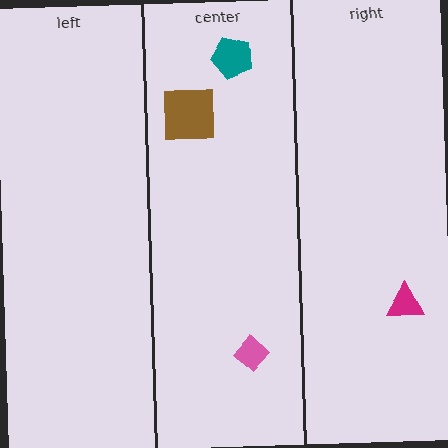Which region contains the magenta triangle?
The right region.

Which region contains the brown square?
The center region.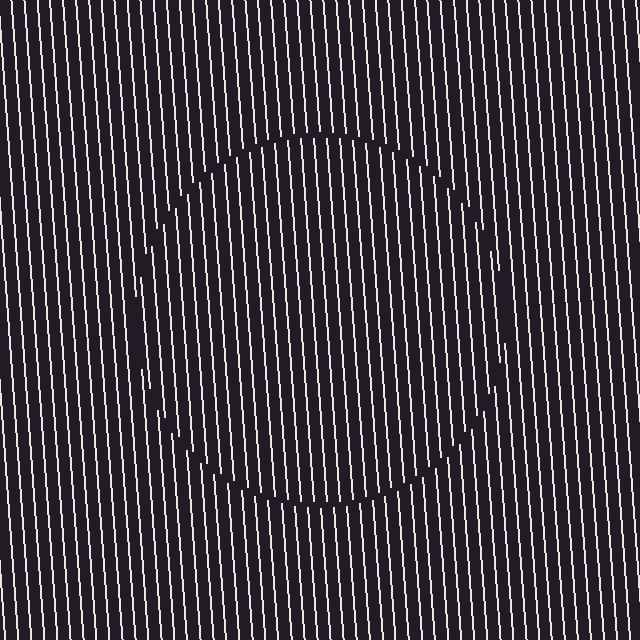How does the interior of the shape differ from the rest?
The interior of the shape contains the same grating, shifted by half a period — the contour is defined by the phase discontinuity where line-ends from the inner and outer gratings abut.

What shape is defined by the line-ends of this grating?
An illusory circle. The interior of the shape contains the same grating, shifted by half a period — the contour is defined by the phase discontinuity where line-ends from the inner and outer gratings abut.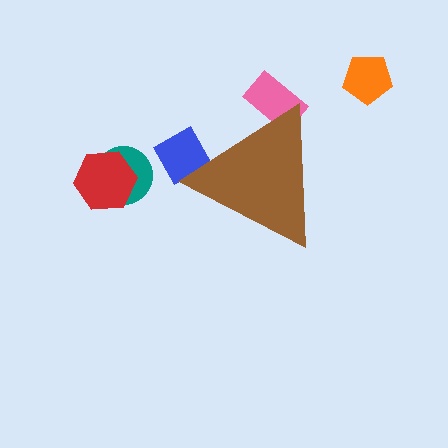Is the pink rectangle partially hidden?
Yes, the pink rectangle is partially hidden behind the brown triangle.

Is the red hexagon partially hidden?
No, the red hexagon is fully visible.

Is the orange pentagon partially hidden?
No, the orange pentagon is fully visible.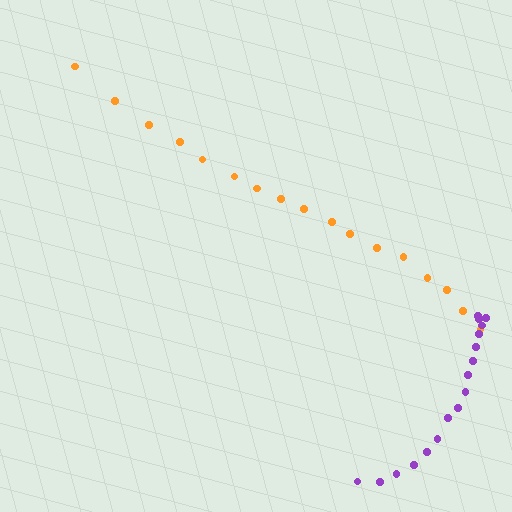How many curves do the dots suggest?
There are 2 distinct paths.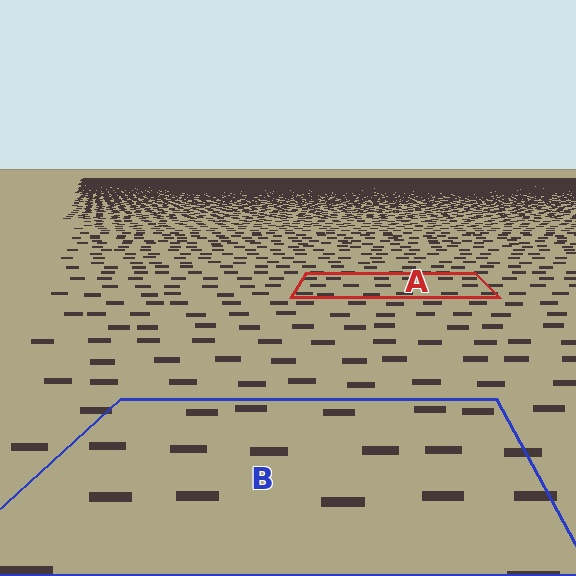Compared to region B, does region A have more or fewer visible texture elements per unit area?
Region A has more texture elements per unit area — they are packed more densely because it is farther away.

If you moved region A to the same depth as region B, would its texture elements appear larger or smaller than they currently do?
They would appear larger. At a closer depth, the same texture elements are projected at a bigger on-screen size.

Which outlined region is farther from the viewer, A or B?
Region A is farther from the viewer — the texture elements inside it appear smaller and more densely packed.